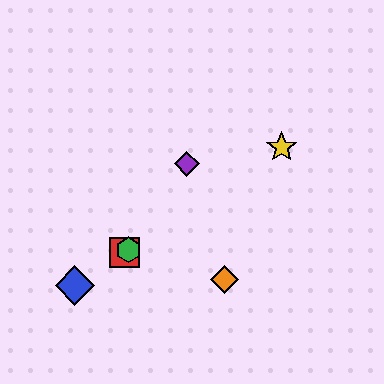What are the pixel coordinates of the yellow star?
The yellow star is at (282, 147).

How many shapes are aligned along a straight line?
4 shapes (the red square, the blue diamond, the green hexagon, the yellow star) are aligned along a straight line.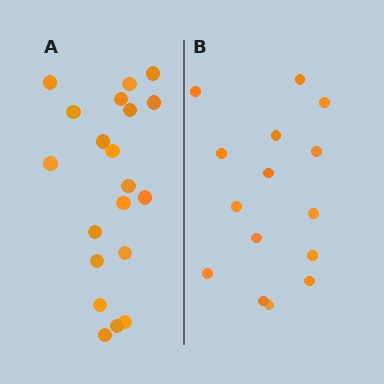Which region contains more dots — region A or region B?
Region A (the left region) has more dots.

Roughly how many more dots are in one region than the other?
Region A has about 5 more dots than region B.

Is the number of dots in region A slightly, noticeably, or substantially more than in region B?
Region A has noticeably more, but not dramatically so. The ratio is roughly 1.3 to 1.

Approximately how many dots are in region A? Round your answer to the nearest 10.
About 20 dots.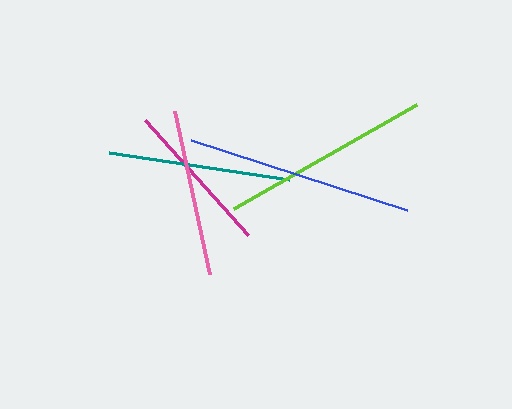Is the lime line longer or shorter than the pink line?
The lime line is longer than the pink line.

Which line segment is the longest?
The blue line is the longest at approximately 227 pixels.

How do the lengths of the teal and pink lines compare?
The teal and pink lines are approximately the same length.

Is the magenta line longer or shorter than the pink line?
The pink line is longer than the magenta line.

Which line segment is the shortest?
The magenta line is the shortest at approximately 154 pixels.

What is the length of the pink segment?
The pink segment is approximately 167 pixels long.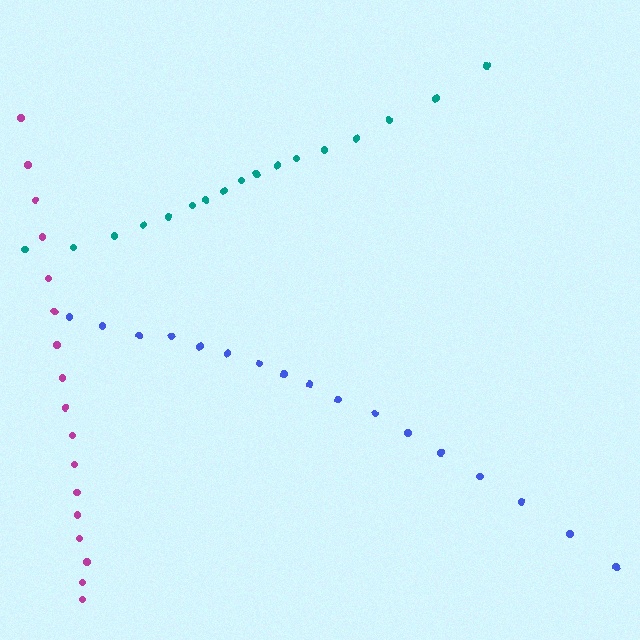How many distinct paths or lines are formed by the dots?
There are 3 distinct paths.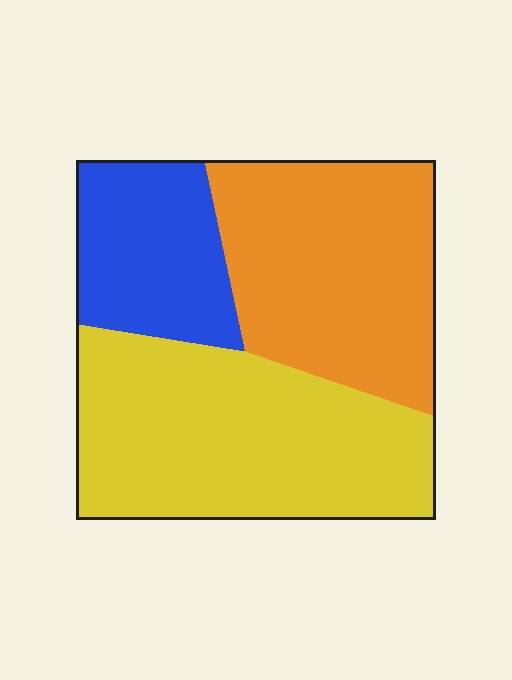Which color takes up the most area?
Yellow, at roughly 45%.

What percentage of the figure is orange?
Orange covers around 35% of the figure.